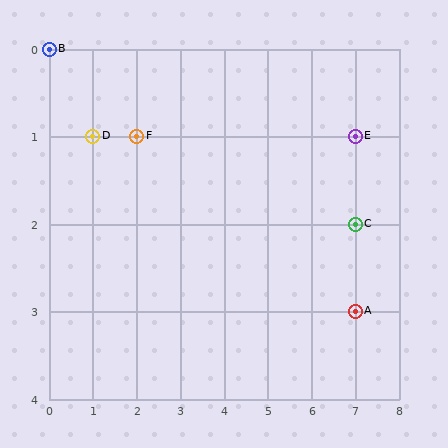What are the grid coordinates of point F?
Point F is at grid coordinates (2, 1).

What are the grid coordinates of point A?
Point A is at grid coordinates (7, 3).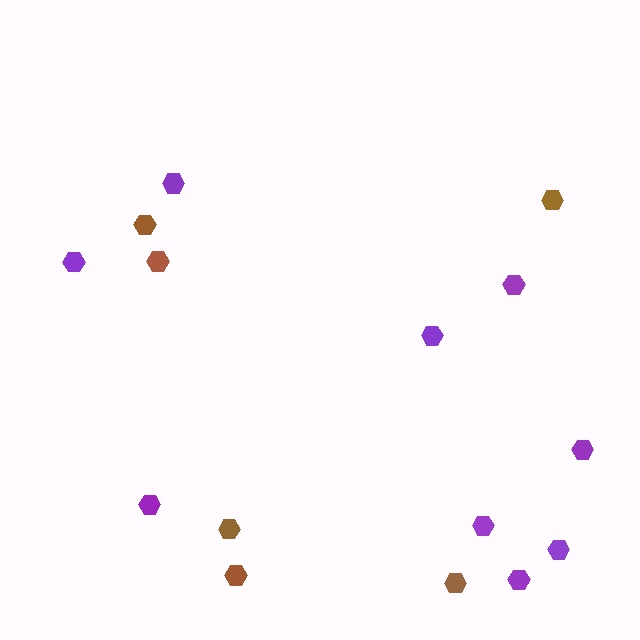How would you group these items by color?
There are 2 groups: one group of purple hexagons (9) and one group of brown hexagons (6).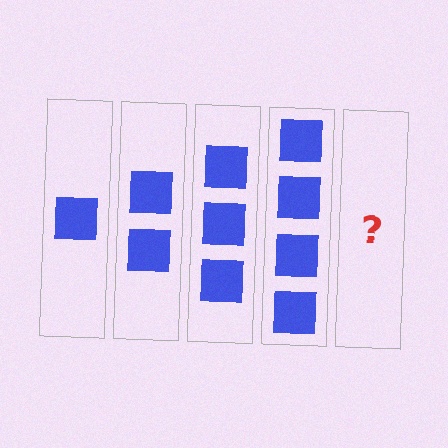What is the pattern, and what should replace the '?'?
The pattern is that each step adds one more square. The '?' should be 5 squares.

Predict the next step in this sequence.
The next step is 5 squares.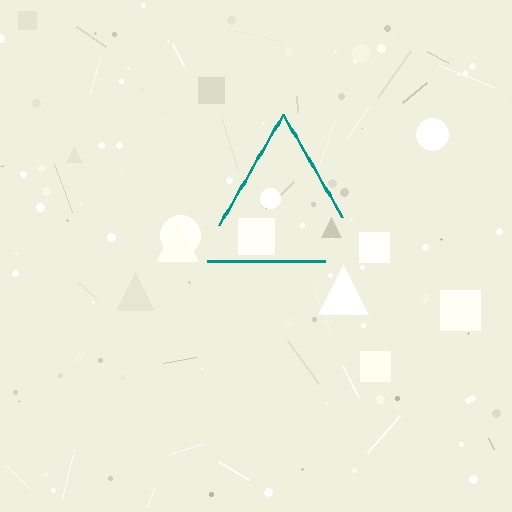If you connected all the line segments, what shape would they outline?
They would outline a triangle.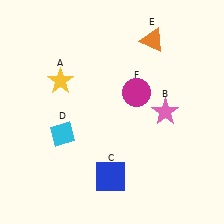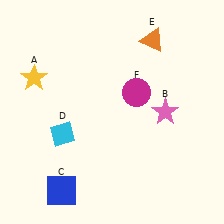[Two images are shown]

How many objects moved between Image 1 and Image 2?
2 objects moved between the two images.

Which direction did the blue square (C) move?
The blue square (C) moved left.